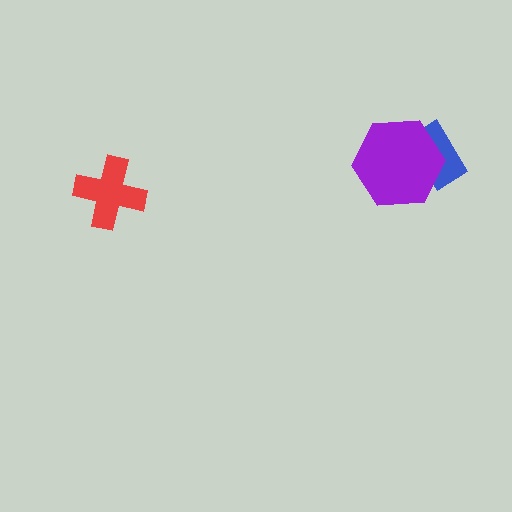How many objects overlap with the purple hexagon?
1 object overlaps with the purple hexagon.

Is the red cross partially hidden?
No, no other shape covers it.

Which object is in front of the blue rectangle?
The purple hexagon is in front of the blue rectangle.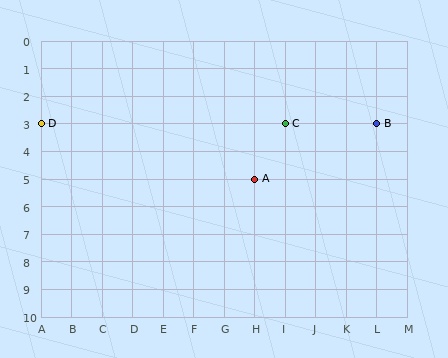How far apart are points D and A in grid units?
Points D and A are 7 columns and 2 rows apart (about 7.3 grid units diagonally).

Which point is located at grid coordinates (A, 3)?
Point D is at (A, 3).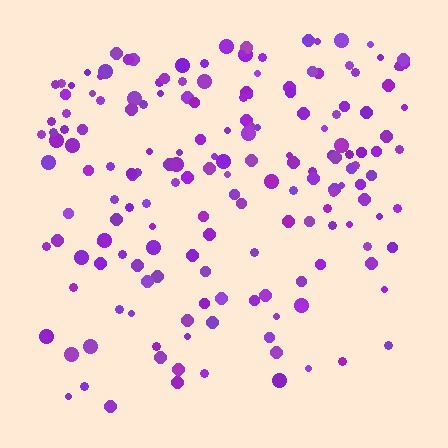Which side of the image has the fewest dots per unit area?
The bottom.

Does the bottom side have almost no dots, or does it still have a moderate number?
Still a moderate number, just noticeably fewer than the top.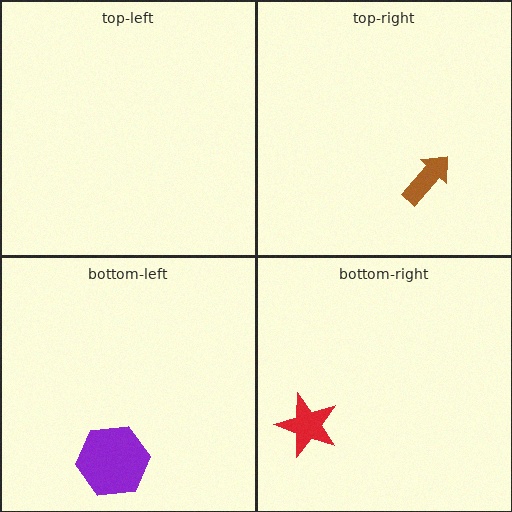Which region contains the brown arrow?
The top-right region.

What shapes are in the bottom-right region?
The red star.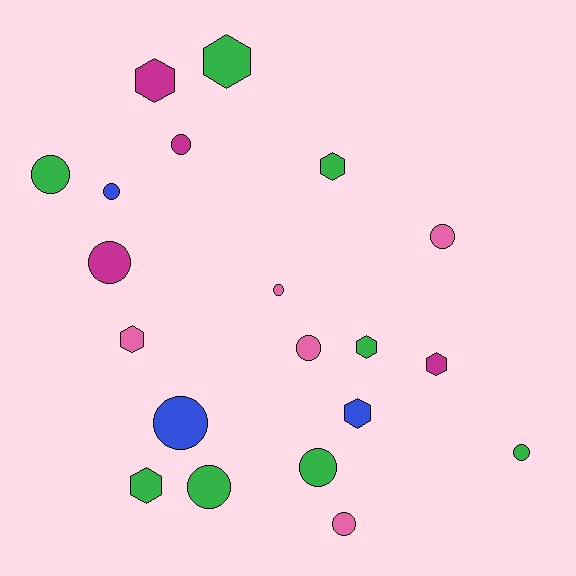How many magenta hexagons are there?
There are 2 magenta hexagons.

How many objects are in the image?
There are 20 objects.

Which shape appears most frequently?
Circle, with 12 objects.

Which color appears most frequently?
Green, with 8 objects.